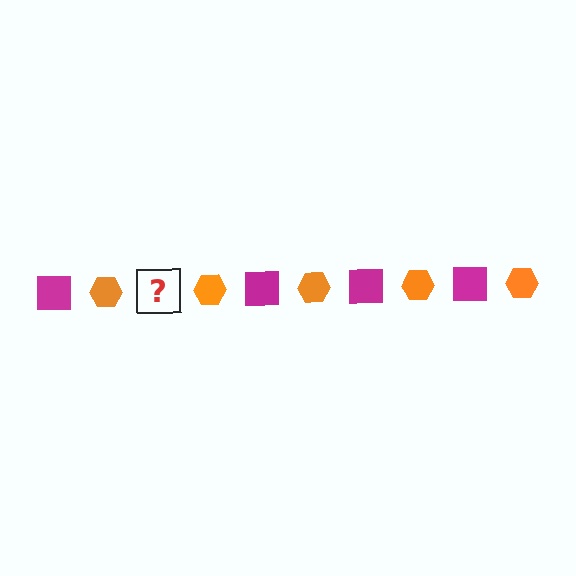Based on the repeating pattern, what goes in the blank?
The blank should be a magenta square.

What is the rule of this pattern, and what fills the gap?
The rule is that the pattern alternates between magenta square and orange hexagon. The gap should be filled with a magenta square.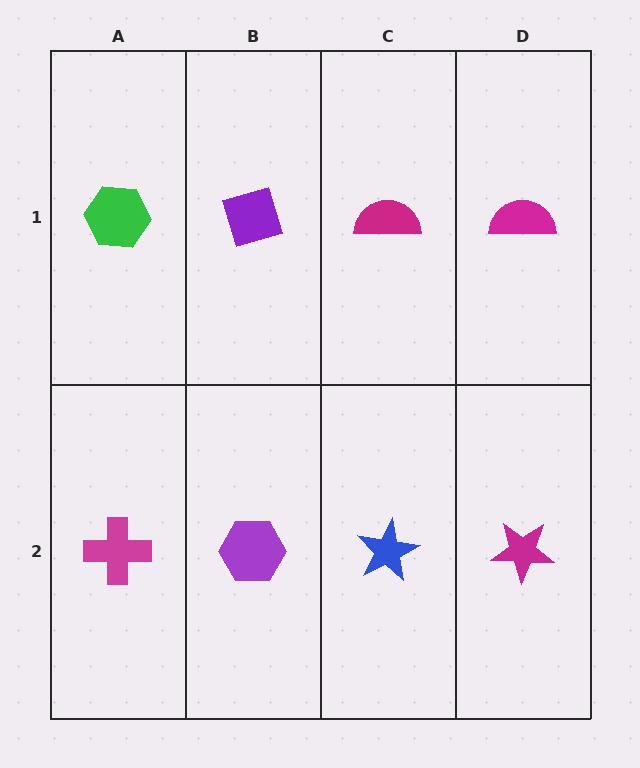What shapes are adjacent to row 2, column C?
A magenta semicircle (row 1, column C), a purple hexagon (row 2, column B), a magenta star (row 2, column D).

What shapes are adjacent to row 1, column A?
A magenta cross (row 2, column A), a purple diamond (row 1, column B).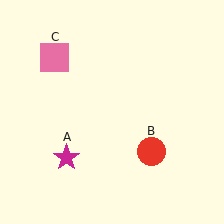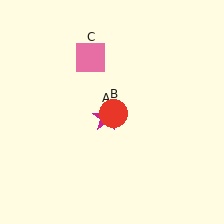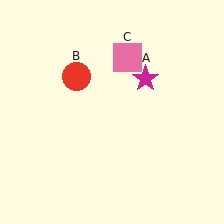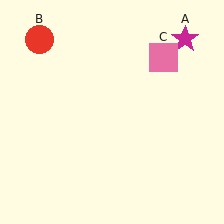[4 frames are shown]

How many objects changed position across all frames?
3 objects changed position: magenta star (object A), red circle (object B), pink square (object C).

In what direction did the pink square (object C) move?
The pink square (object C) moved right.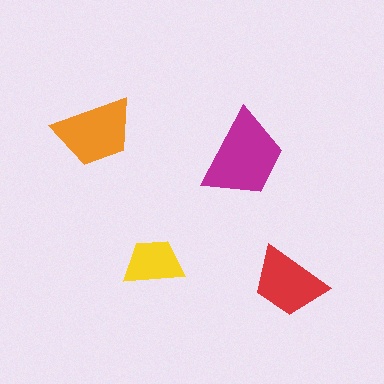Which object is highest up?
The orange trapezoid is topmost.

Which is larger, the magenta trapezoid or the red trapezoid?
The magenta one.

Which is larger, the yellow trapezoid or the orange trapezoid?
The orange one.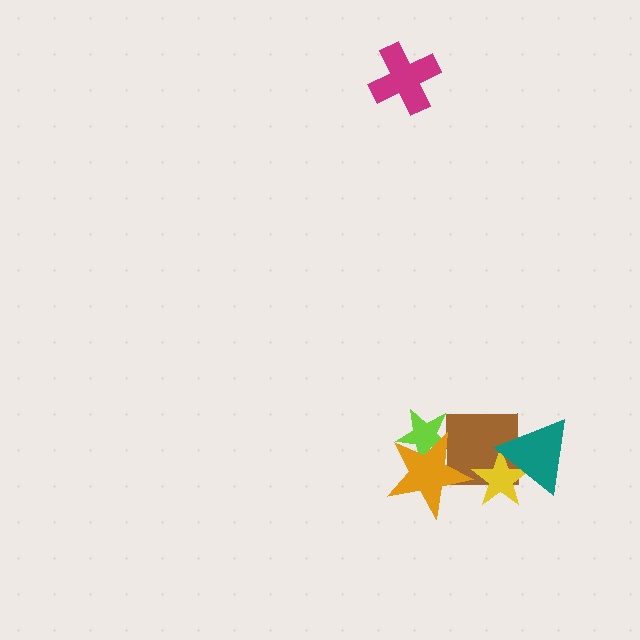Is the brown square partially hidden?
Yes, it is partially covered by another shape.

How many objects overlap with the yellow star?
2 objects overlap with the yellow star.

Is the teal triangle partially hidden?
No, no other shape covers it.